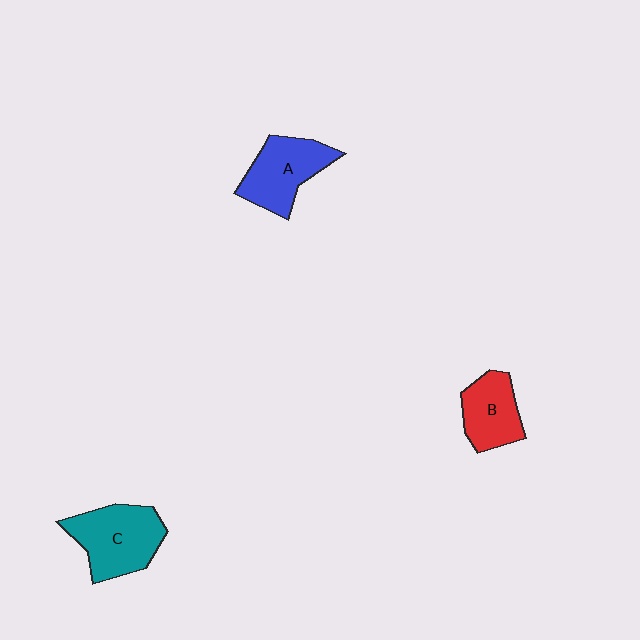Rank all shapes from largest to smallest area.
From largest to smallest: C (teal), A (blue), B (red).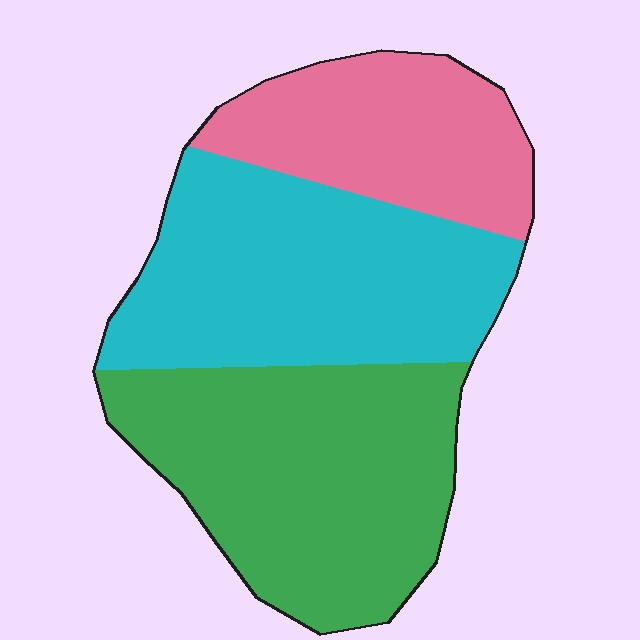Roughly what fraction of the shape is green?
Green takes up between a third and a half of the shape.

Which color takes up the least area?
Pink, at roughly 25%.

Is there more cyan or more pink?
Cyan.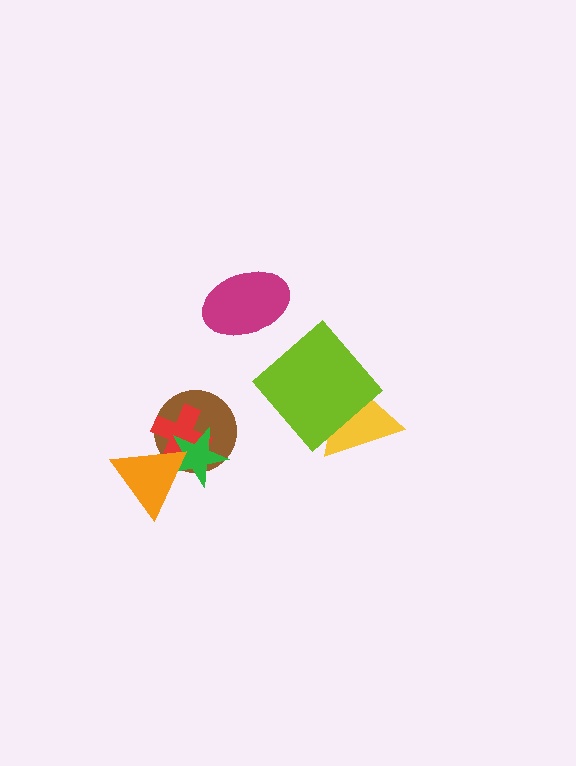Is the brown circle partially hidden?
Yes, it is partially covered by another shape.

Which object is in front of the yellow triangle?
The lime diamond is in front of the yellow triangle.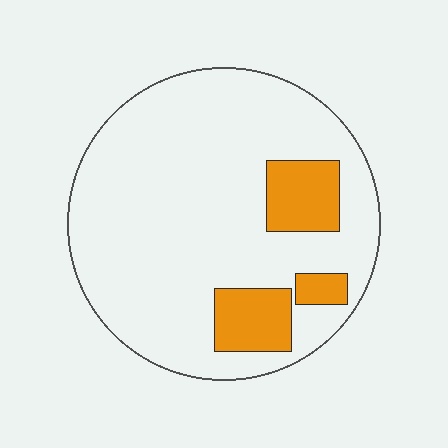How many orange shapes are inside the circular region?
3.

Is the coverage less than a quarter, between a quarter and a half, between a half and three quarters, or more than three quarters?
Less than a quarter.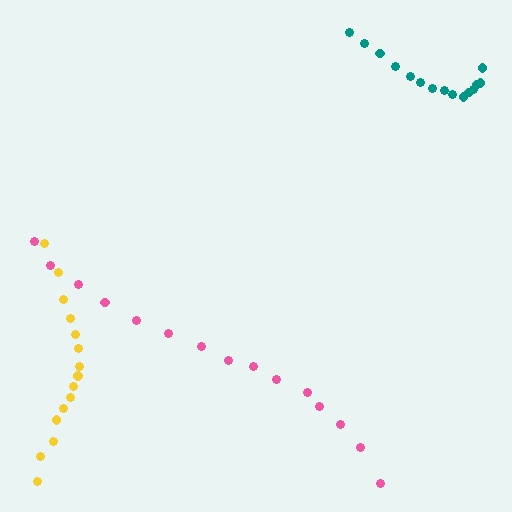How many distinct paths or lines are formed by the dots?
There are 3 distinct paths.